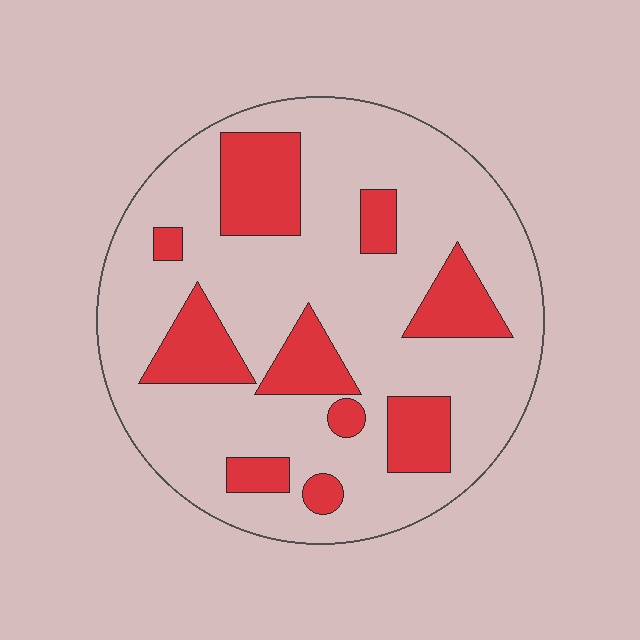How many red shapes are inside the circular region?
10.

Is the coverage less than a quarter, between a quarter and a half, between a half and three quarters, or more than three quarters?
Less than a quarter.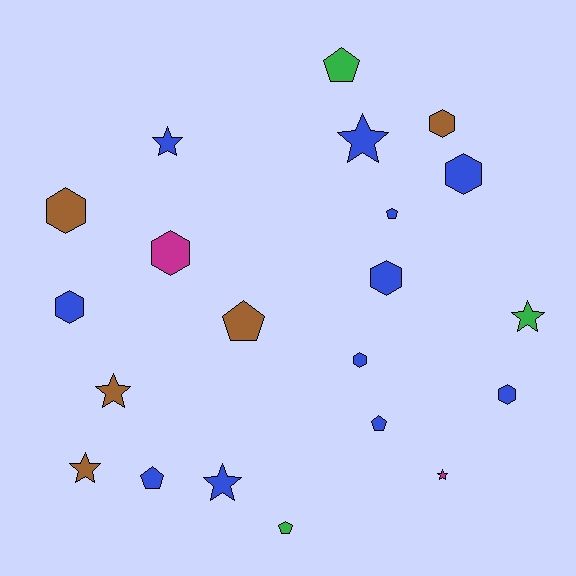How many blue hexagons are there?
There are 5 blue hexagons.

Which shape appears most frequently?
Hexagon, with 8 objects.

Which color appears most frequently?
Blue, with 11 objects.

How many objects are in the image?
There are 21 objects.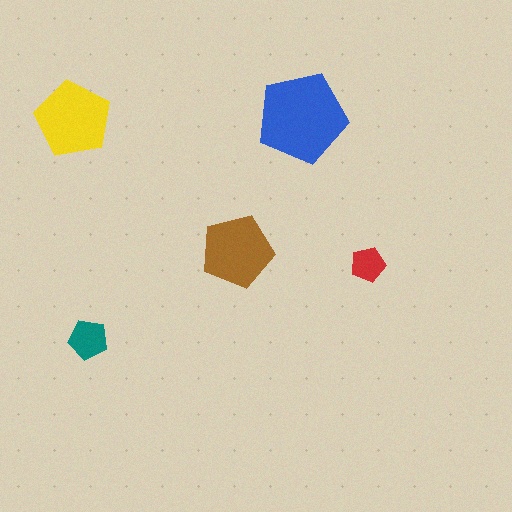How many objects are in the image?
There are 5 objects in the image.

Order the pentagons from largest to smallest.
the blue one, the yellow one, the brown one, the teal one, the red one.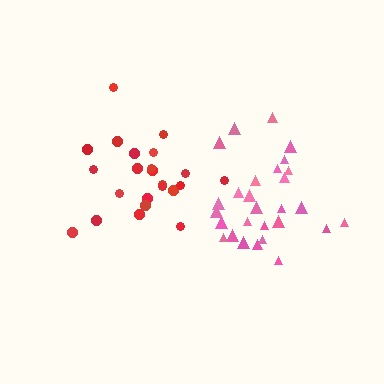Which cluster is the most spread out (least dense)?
Red.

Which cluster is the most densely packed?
Pink.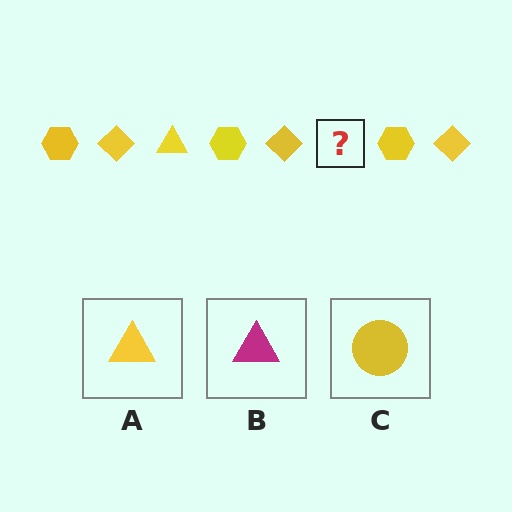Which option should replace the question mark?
Option A.